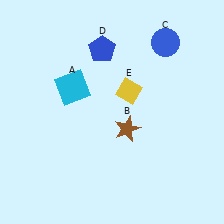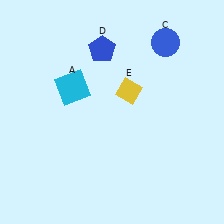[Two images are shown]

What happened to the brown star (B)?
The brown star (B) was removed in Image 2. It was in the bottom-right area of Image 1.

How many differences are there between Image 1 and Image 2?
There is 1 difference between the two images.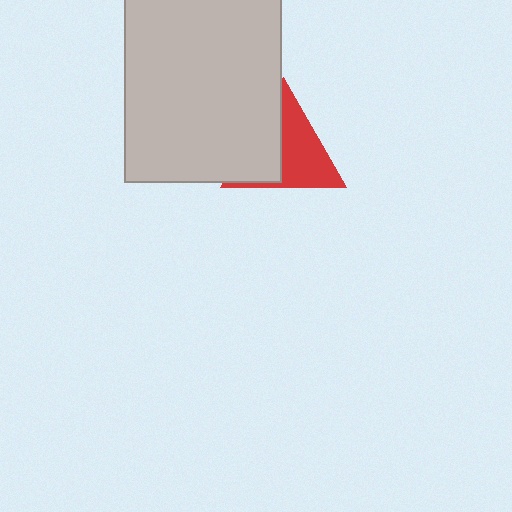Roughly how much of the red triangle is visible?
About half of it is visible (roughly 57%).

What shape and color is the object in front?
The object in front is a light gray rectangle.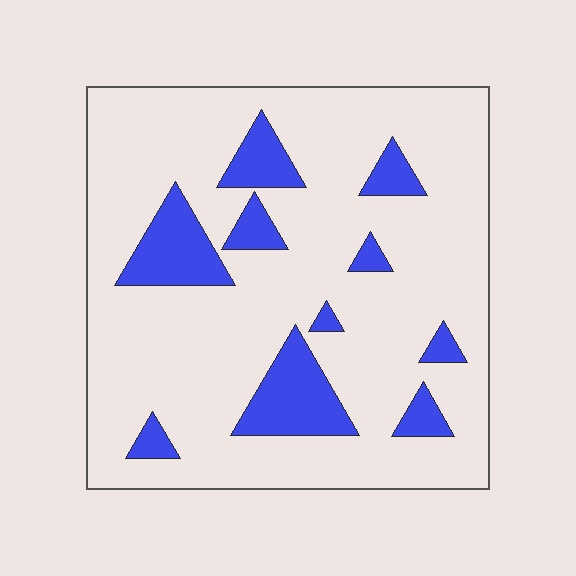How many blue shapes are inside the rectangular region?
10.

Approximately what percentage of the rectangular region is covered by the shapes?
Approximately 15%.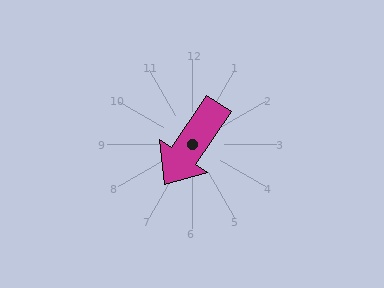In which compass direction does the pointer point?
Southwest.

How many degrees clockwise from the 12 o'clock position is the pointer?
Approximately 214 degrees.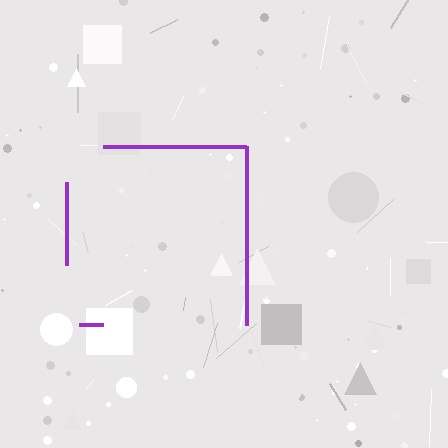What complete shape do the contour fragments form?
The contour fragments form a square.